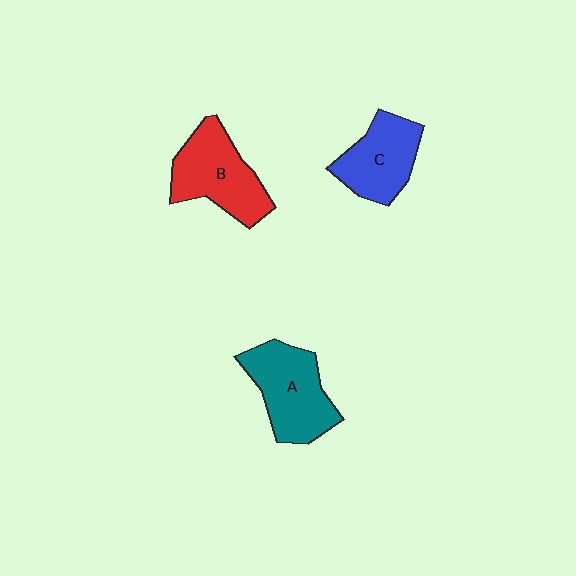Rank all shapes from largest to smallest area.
From largest to smallest: A (teal), B (red), C (blue).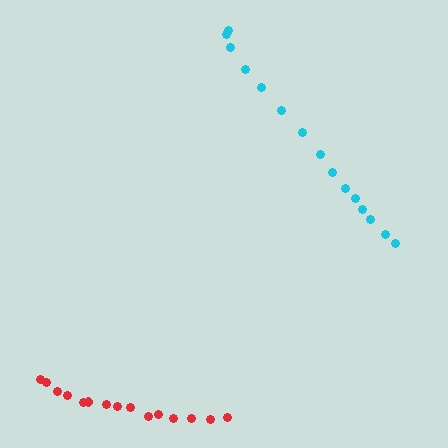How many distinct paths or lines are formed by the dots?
There are 2 distinct paths.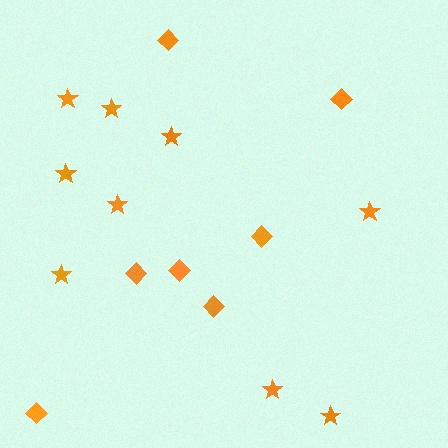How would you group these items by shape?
There are 2 groups: one group of stars (9) and one group of diamonds (7).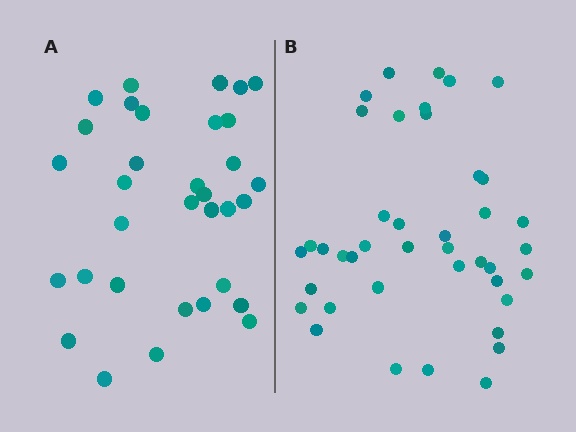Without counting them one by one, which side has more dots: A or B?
Region B (the right region) has more dots.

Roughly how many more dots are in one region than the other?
Region B has roughly 8 or so more dots than region A.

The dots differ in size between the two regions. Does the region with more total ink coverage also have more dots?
No. Region A has more total ink coverage because its dots are larger, but region B actually contains more individual dots. Total area can be misleading — the number of items is what matters here.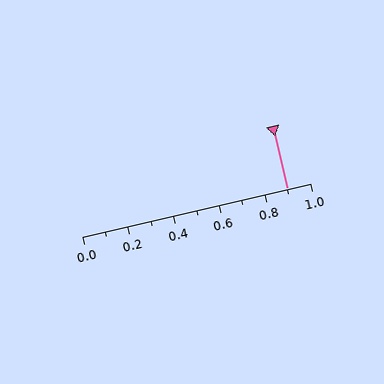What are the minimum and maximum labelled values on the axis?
The axis runs from 0.0 to 1.0.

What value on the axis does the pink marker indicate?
The marker indicates approximately 0.9.